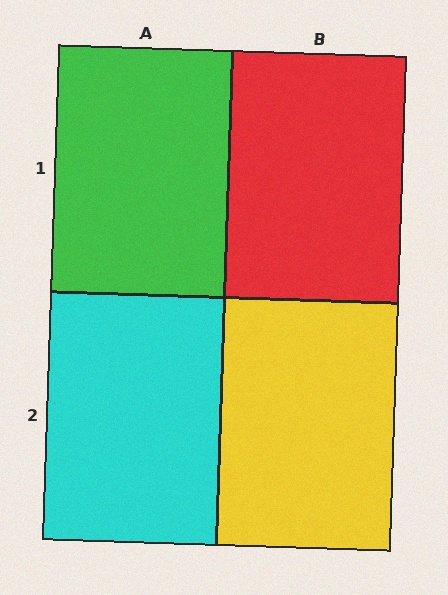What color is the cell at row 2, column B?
Yellow.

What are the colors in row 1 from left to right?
Green, red.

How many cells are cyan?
1 cell is cyan.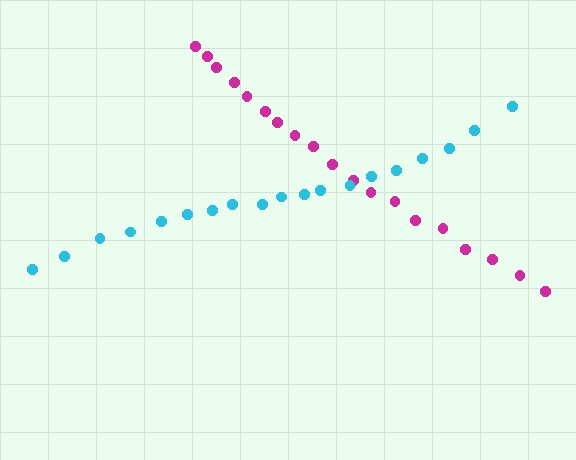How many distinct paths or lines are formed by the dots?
There are 2 distinct paths.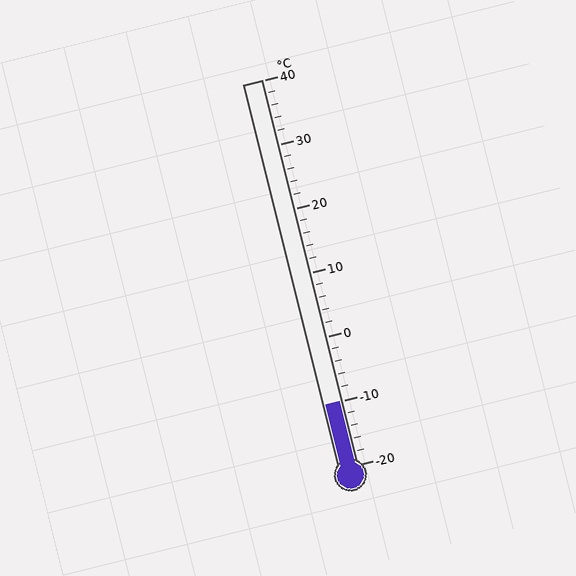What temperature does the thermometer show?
The thermometer shows approximately -10°C.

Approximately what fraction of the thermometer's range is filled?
The thermometer is filled to approximately 15% of its range.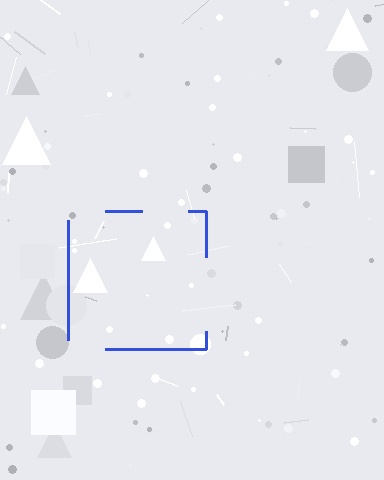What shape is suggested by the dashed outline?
The dashed outline suggests a square.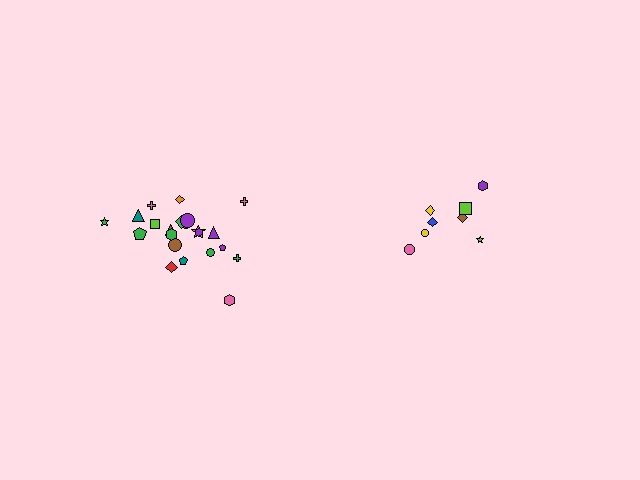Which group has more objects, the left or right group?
The left group.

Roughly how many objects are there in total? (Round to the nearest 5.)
Roughly 30 objects in total.